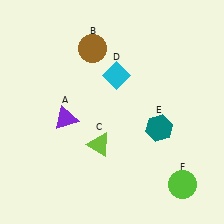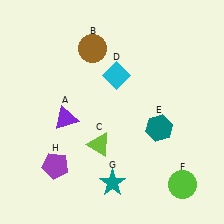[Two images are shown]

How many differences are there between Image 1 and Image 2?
There are 2 differences between the two images.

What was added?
A teal star (G), a purple pentagon (H) were added in Image 2.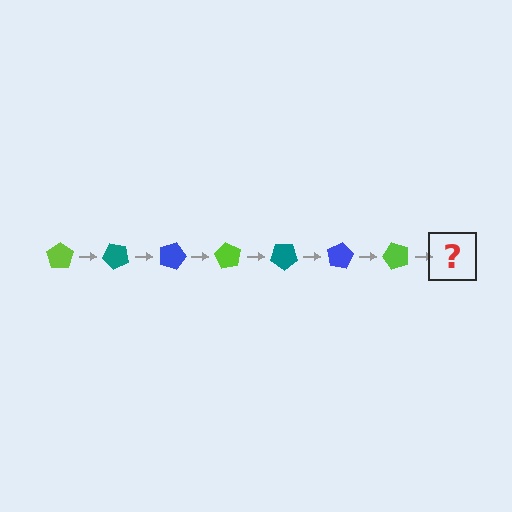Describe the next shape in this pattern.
It should be a teal pentagon, rotated 315 degrees from the start.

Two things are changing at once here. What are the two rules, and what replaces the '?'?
The two rules are that it rotates 45 degrees each step and the color cycles through lime, teal, and blue. The '?' should be a teal pentagon, rotated 315 degrees from the start.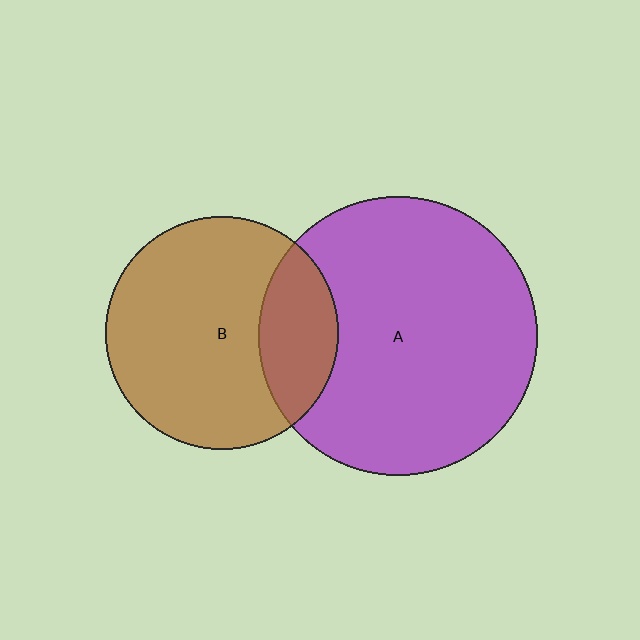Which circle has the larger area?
Circle A (purple).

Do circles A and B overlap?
Yes.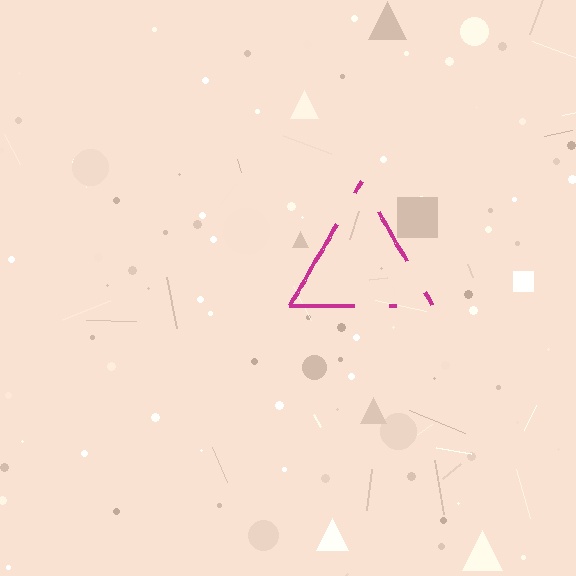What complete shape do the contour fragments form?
The contour fragments form a triangle.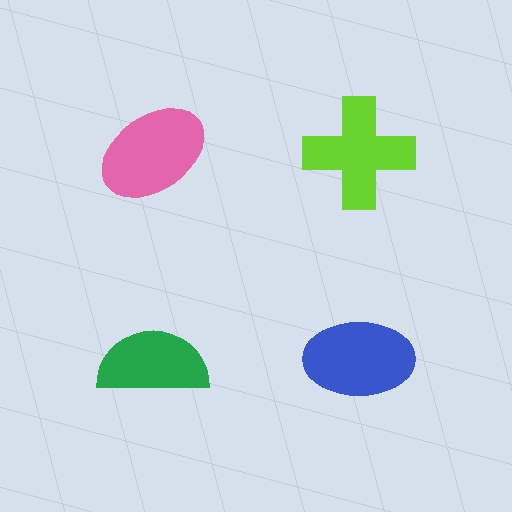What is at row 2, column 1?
A green semicircle.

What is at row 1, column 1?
A pink ellipse.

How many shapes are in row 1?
2 shapes.